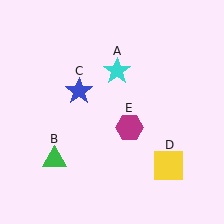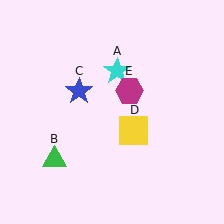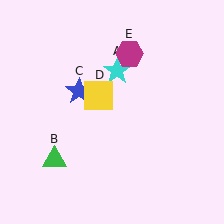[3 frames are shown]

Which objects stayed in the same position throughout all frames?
Cyan star (object A) and green triangle (object B) and blue star (object C) remained stationary.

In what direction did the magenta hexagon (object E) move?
The magenta hexagon (object E) moved up.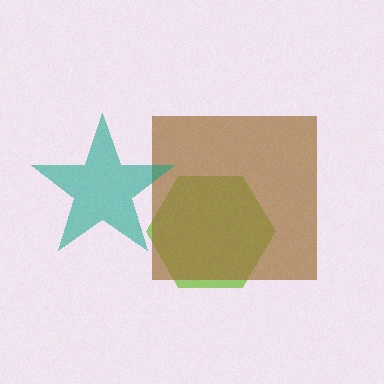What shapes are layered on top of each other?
The layered shapes are: a lime hexagon, a brown square, a teal star.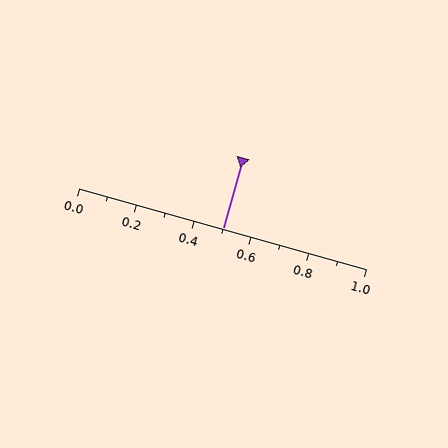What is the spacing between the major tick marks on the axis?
The major ticks are spaced 0.2 apart.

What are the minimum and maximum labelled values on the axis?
The axis runs from 0.0 to 1.0.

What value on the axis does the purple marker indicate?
The marker indicates approximately 0.5.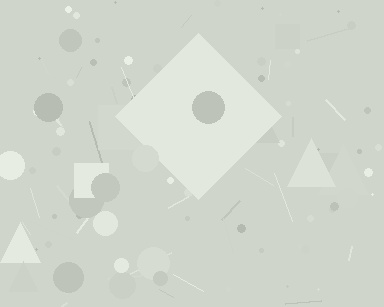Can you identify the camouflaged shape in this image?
The camouflaged shape is a diamond.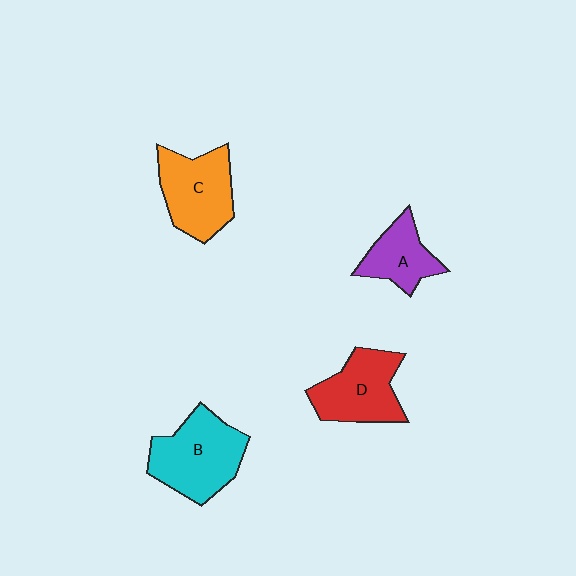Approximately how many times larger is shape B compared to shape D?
Approximately 1.2 times.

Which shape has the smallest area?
Shape A (purple).